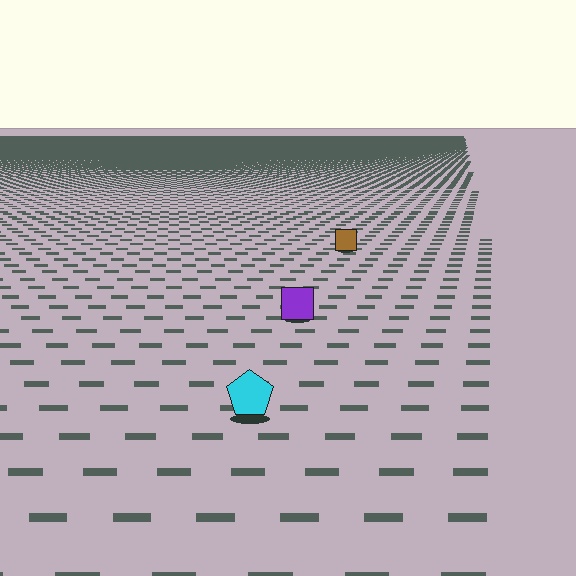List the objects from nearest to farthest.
From nearest to farthest: the cyan pentagon, the purple square, the brown square.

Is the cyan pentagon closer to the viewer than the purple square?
Yes. The cyan pentagon is closer — you can tell from the texture gradient: the ground texture is coarser near it.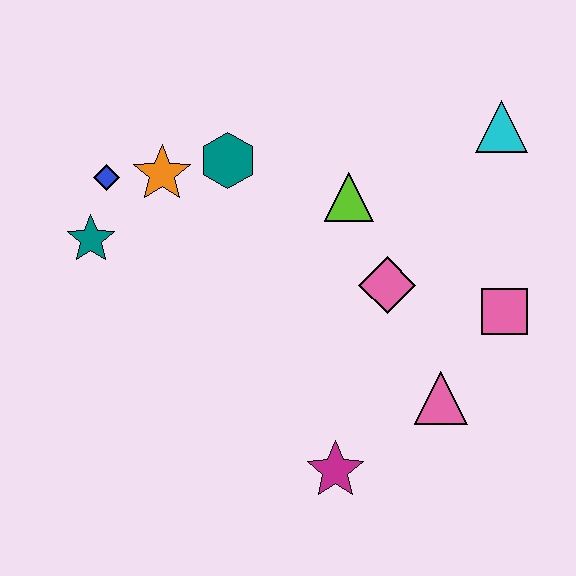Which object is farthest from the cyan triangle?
The teal star is farthest from the cyan triangle.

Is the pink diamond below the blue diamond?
Yes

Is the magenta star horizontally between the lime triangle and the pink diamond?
No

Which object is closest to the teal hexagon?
The orange star is closest to the teal hexagon.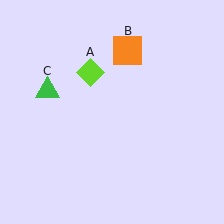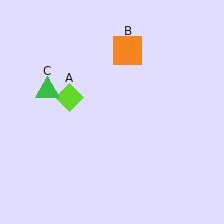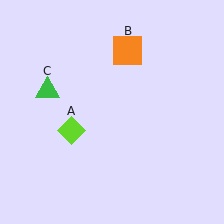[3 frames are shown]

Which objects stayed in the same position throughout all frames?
Orange square (object B) and green triangle (object C) remained stationary.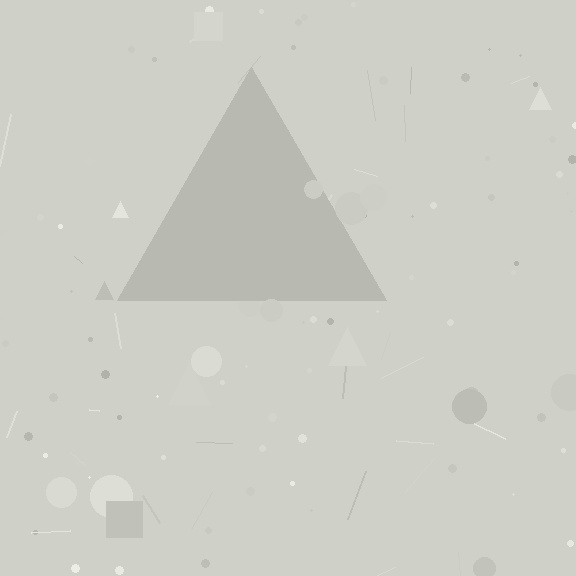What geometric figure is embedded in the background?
A triangle is embedded in the background.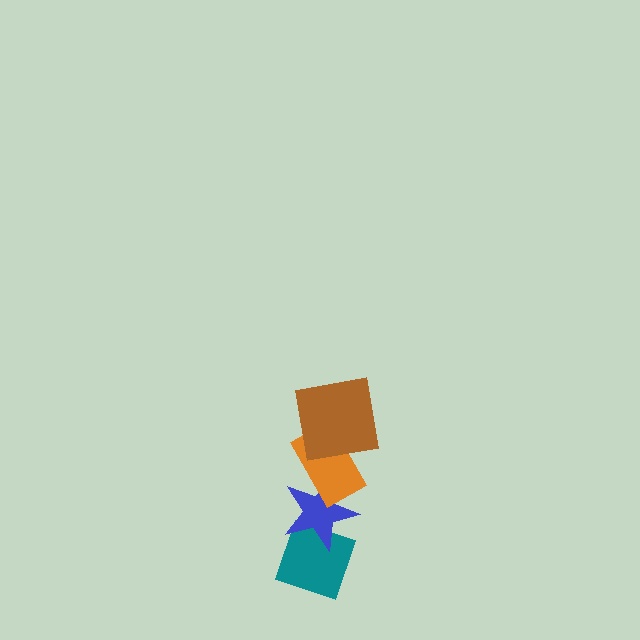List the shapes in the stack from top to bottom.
From top to bottom: the brown square, the orange rectangle, the blue star, the teal diamond.